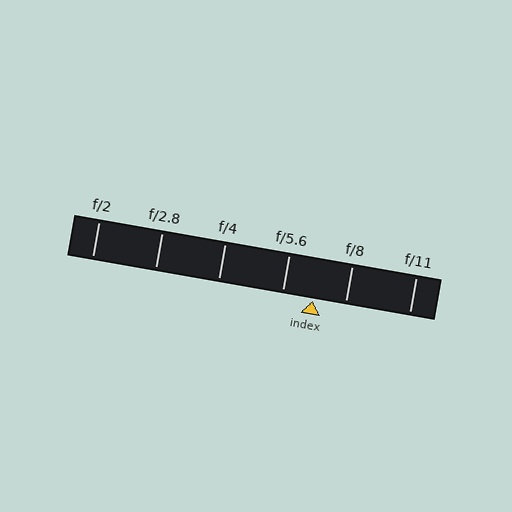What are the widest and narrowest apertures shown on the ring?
The widest aperture shown is f/2 and the narrowest is f/11.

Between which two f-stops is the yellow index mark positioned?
The index mark is between f/5.6 and f/8.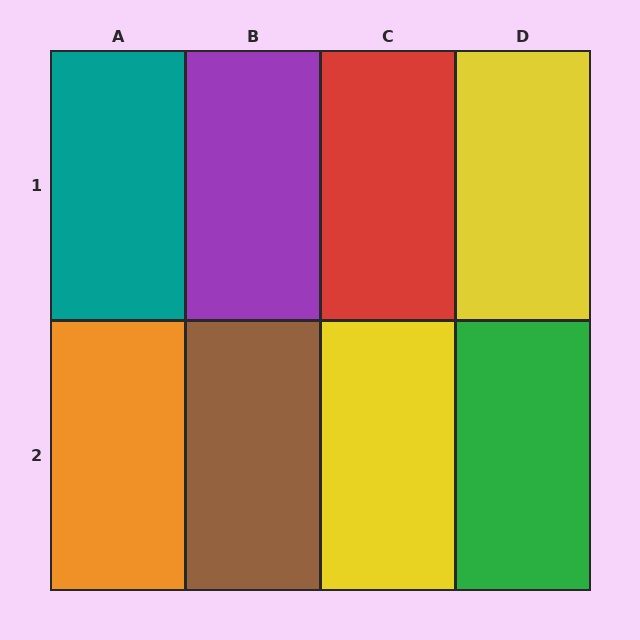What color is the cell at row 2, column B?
Brown.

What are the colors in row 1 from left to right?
Teal, purple, red, yellow.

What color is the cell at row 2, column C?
Yellow.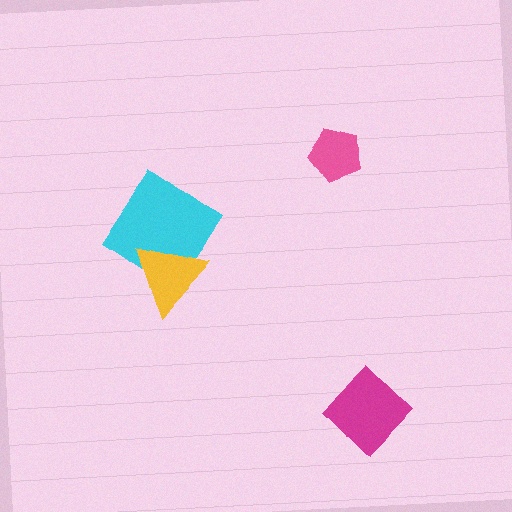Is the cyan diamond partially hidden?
Yes, it is partially covered by another shape.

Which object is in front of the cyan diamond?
The yellow triangle is in front of the cyan diamond.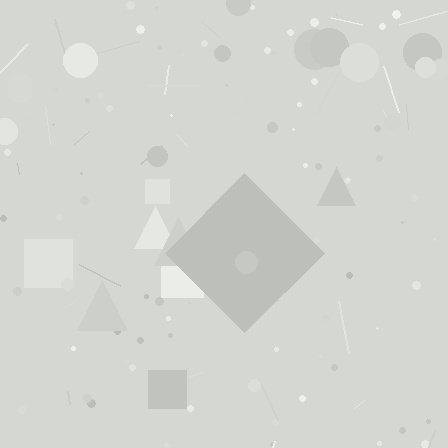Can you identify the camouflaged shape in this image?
The camouflaged shape is a diamond.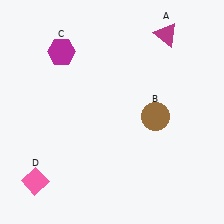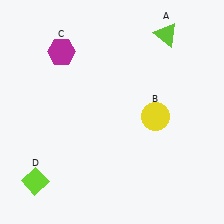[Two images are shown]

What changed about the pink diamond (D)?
In Image 1, D is pink. In Image 2, it changed to lime.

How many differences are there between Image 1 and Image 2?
There are 3 differences between the two images.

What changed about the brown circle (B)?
In Image 1, B is brown. In Image 2, it changed to yellow.